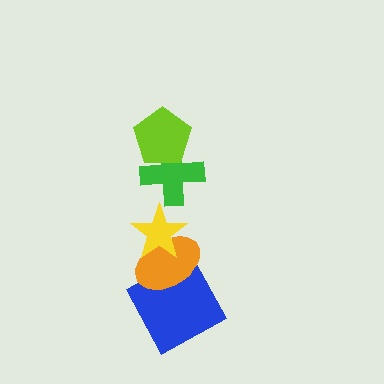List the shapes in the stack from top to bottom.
From top to bottom: the lime pentagon, the green cross, the yellow star, the orange ellipse, the blue square.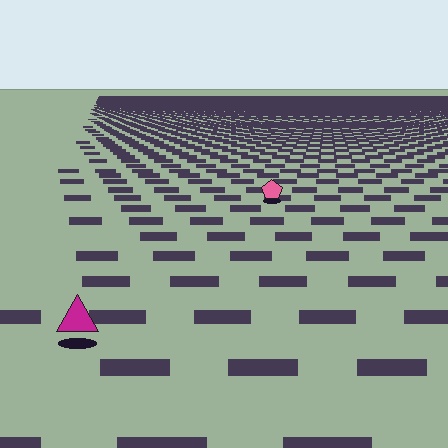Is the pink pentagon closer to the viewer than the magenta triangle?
No. The magenta triangle is closer — you can tell from the texture gradient: the ground texture is coarser near it.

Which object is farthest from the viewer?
The pink pentagon is farthest from the viewer. It appears smaller and the ground texture around it is denser.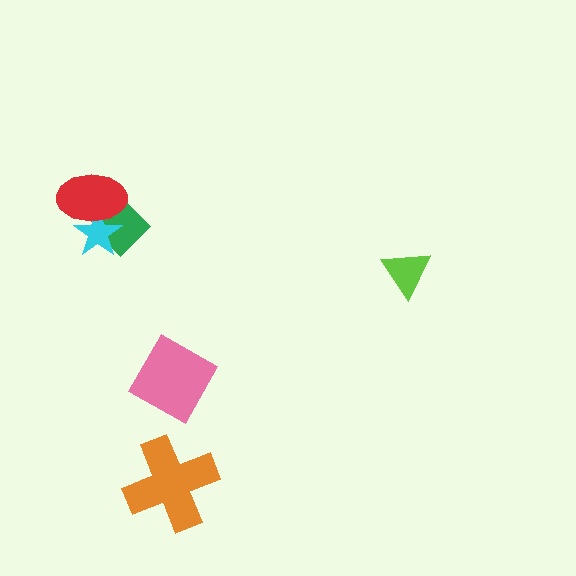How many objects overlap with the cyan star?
2 objects overlap with the cyan star.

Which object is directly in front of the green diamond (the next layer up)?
The cyan star is directly in front of the green diamond.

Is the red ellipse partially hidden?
No, no other shape covers it.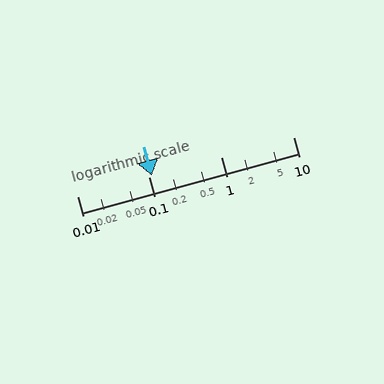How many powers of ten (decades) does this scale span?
The scale spans 3 decades, from 0.01 to 10.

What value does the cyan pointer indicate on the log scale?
The pointer indicates approximately 0.11.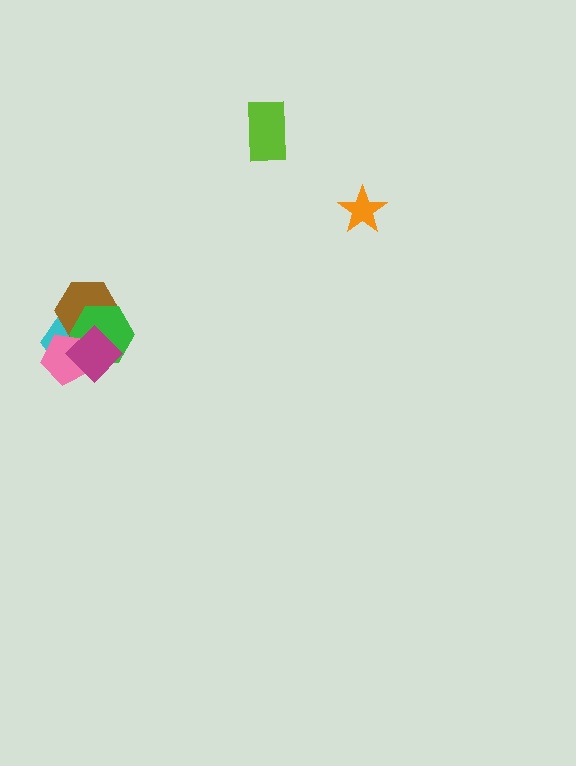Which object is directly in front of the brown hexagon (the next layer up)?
The green hexagon is directly in front of the brown hexagon.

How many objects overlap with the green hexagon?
4 objects overlap with the green hexagon.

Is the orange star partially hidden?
No, no other shape covers it.